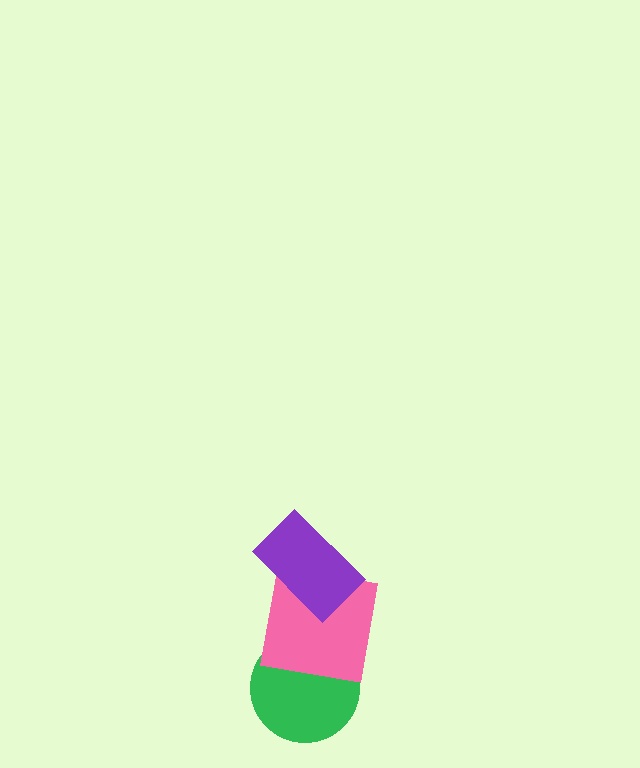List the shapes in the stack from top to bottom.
From top to bottom: the purple rectangle, the pink square, the green circle.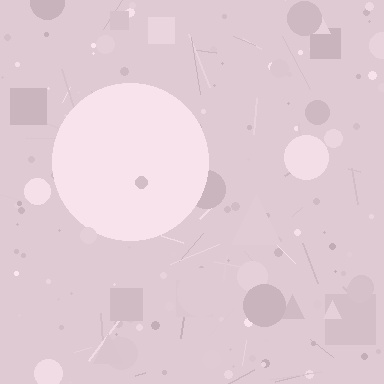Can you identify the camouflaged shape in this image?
The camouflaged shape is a circle.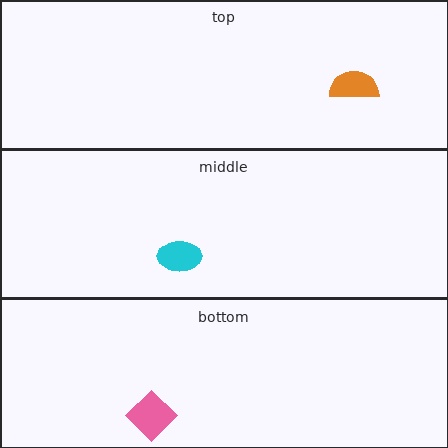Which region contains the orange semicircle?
The top region.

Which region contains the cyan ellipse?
The middle region.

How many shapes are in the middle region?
1.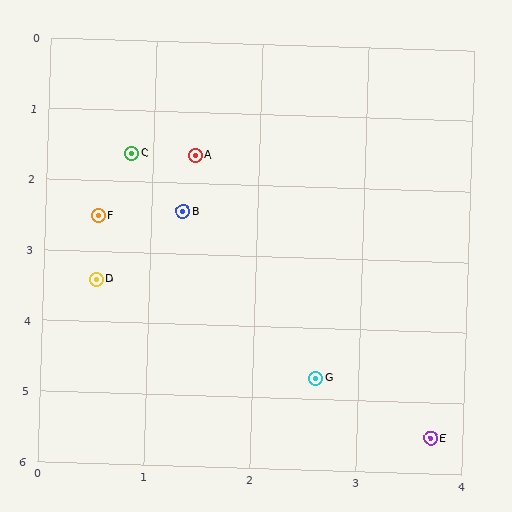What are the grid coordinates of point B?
Point B is at approximately (1.3, 2.4).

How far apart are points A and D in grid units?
Points A and D are about 2.0 grid units apart.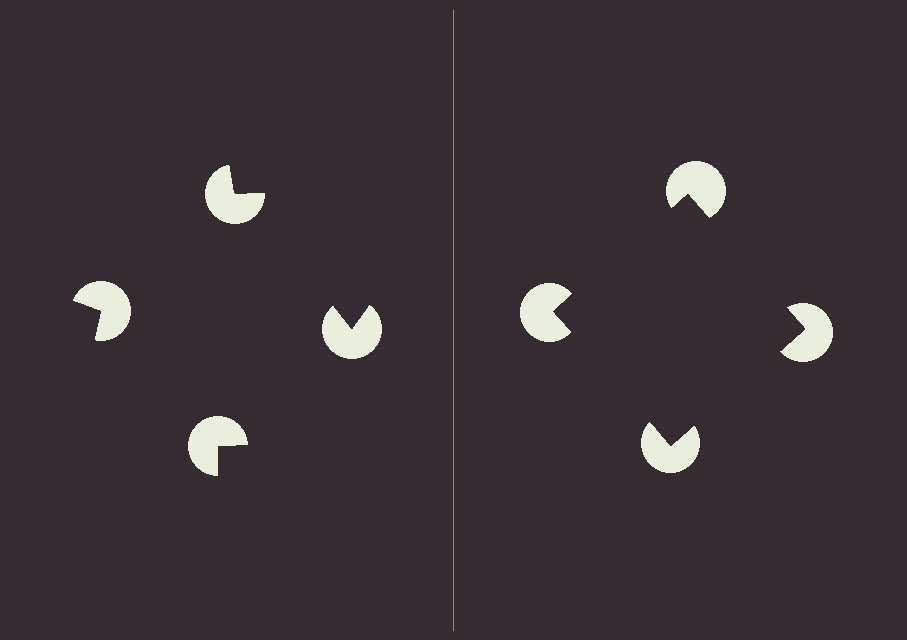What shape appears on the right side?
An illusory square.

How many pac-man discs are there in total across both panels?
8 — 4 on each side.